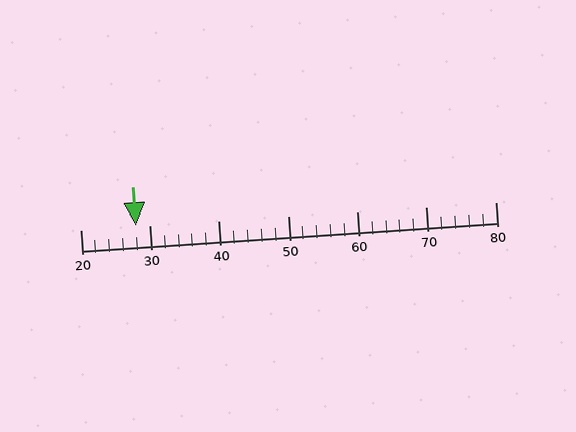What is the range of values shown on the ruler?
The ruler shows values from 20 to 80.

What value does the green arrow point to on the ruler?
The green arrow points to approximately 28.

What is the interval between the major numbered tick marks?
The major tick marks are spaced 10 units apart.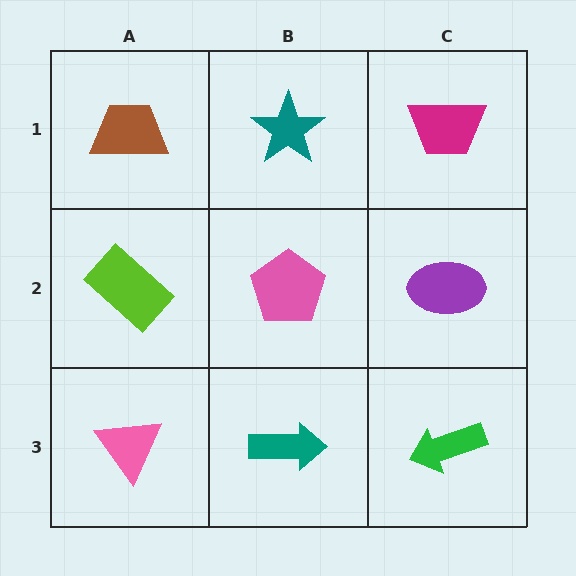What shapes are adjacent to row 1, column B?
A pink pentagon (row 2, column B), a brown trapezoid (row 1, column A), a magenta trapezoid (row 1, column C).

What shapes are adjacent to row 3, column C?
A purple ellipse (row 2, column C), a teal arrow (row 3, column B).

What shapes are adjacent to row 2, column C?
A magenta trapezoid (row 1, column C), a green arrow (row 3, column C), a pink pentagon (row 2, column B).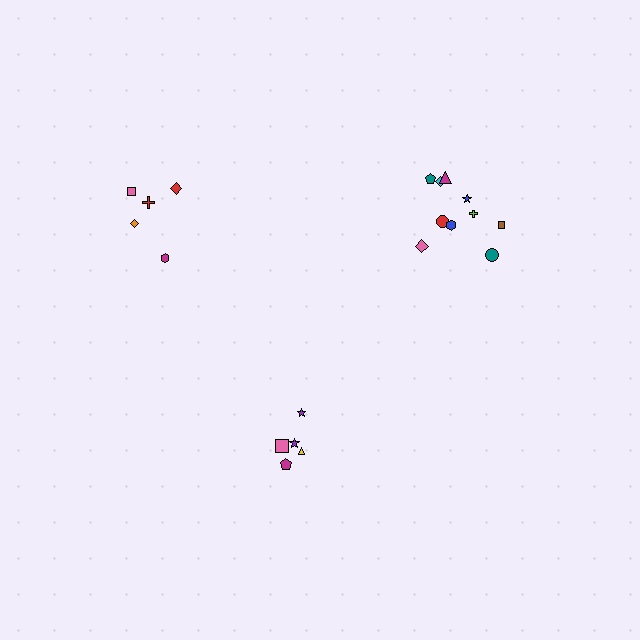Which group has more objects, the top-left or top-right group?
The top-right group.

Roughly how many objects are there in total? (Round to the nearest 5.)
Roughly 20 objects in total.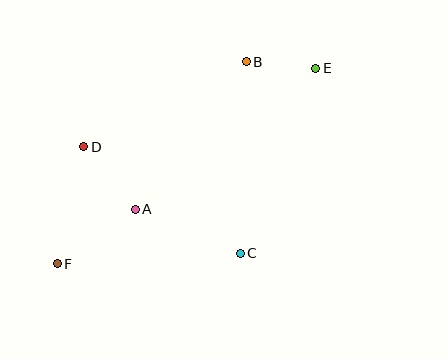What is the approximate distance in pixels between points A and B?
The distance between A and B is approximately 185 pixels.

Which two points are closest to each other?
Points B and E are closest to each other.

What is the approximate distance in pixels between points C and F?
The distance between C and F is approximately 183 pixels.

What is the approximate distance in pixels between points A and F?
The distance between A and F is approximately 95 pixels.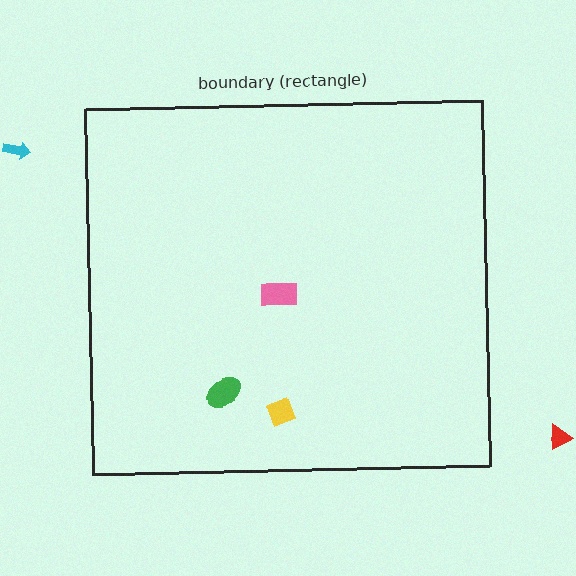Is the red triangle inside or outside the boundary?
Outside.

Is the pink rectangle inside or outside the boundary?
Inside.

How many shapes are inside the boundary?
3 inside, 2 outside.